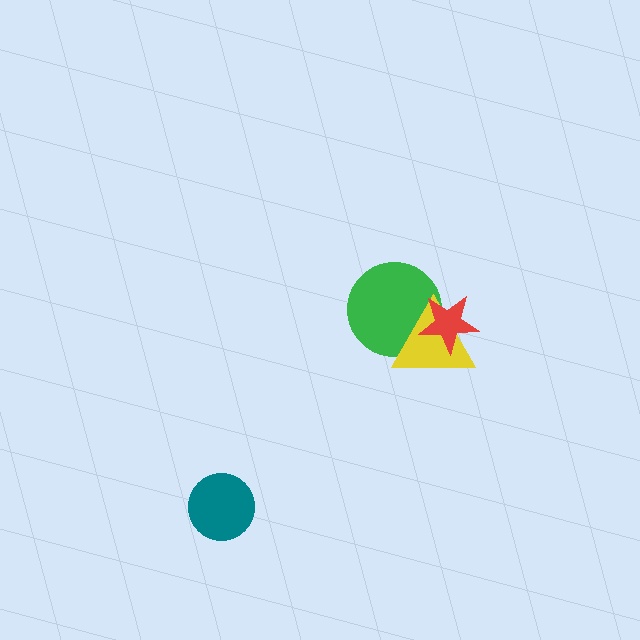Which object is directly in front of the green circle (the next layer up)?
The yellow triangle is directly in front of the green circle.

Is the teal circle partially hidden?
No, no other shape covers it.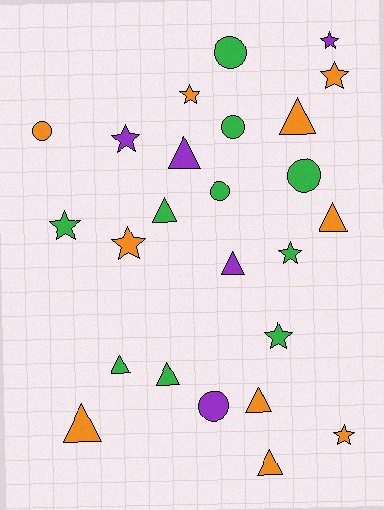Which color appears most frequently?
Orange, with 10 objects.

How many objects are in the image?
There are 25 objects.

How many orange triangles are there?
There are 5 orange triangles.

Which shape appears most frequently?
Triangle, with 10 objects.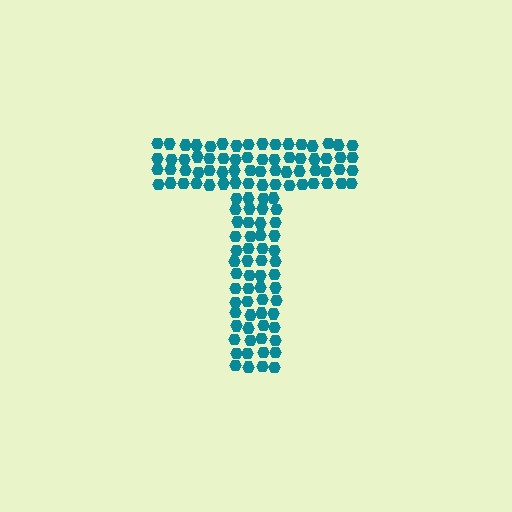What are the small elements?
The small elements are hexagons.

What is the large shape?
The large shape is the letter T.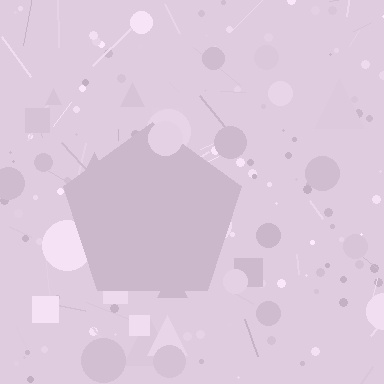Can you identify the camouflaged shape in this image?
The camouflaged shape is a pentagon.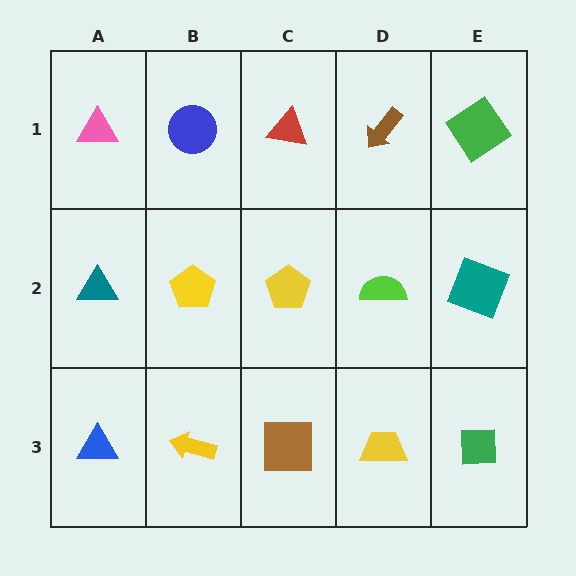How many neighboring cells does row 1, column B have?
3.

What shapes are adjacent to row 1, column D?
A lime semicircle (row 2, column D), a red triangle (row 1, column C), a green diamond (row 1, column E).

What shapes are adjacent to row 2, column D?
A brown arrow (row 1, column D), a yellow trapezoid (row 3, column D), a yellow pentagon (row 2, column C), a teal square (row 2, column E).